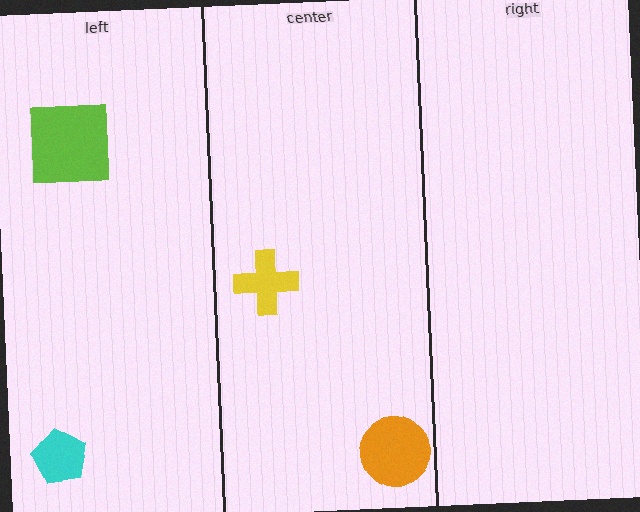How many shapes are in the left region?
2.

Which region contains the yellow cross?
The center region.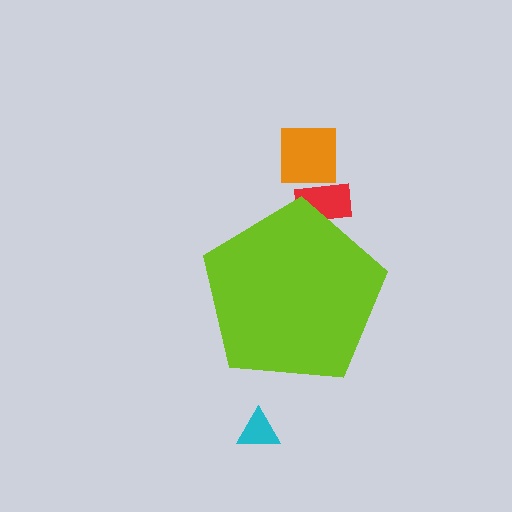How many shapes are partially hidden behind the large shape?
1 shape is partially hidden.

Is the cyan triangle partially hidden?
No, the cyan triangle is fully visible.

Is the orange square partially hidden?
No, the orange square is fully visible.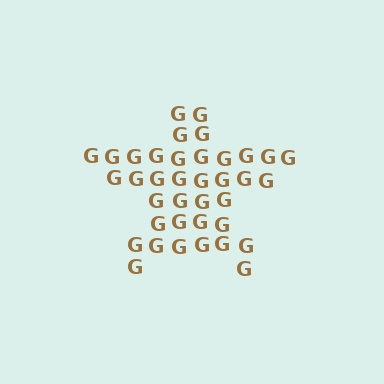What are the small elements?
The small elements are letter G's.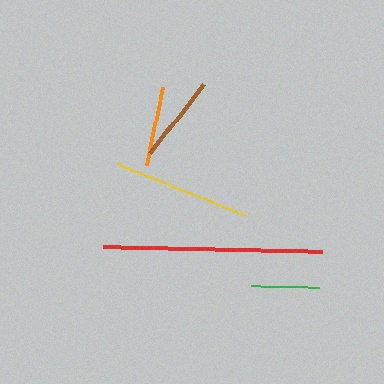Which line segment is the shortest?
The green line is the shortest at approximately 68 pixels.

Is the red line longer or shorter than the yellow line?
The red line is longer than the yellow line.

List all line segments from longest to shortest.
From longest to shortest: red, yellow, brown, orange, green.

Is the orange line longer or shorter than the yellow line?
The yellow line is longer than the orange line.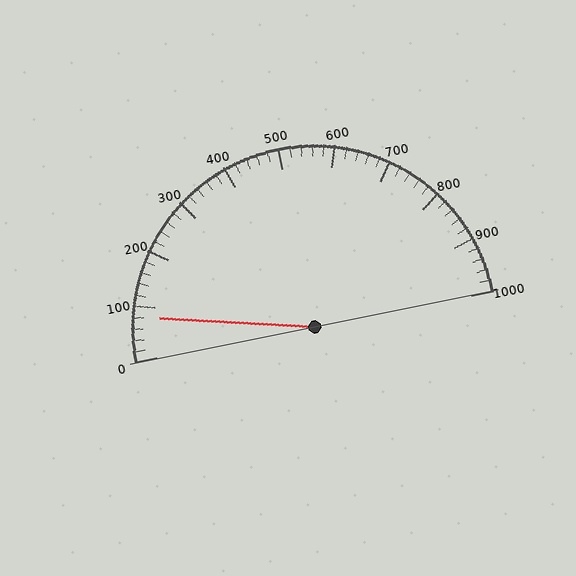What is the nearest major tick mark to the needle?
The nearest major tick mark is 100.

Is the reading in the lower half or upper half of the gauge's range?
The reading is in the lower half of the range (0 to 1000).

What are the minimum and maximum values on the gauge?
The gauge ranges from 0 to 1000.